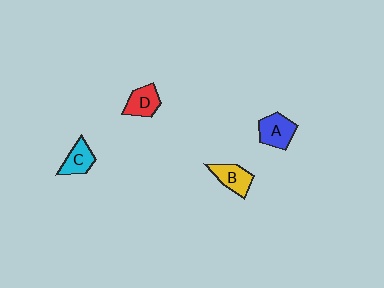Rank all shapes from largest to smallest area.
From largest to smallest: A (blue), B (yellow), D (red), C (cyan).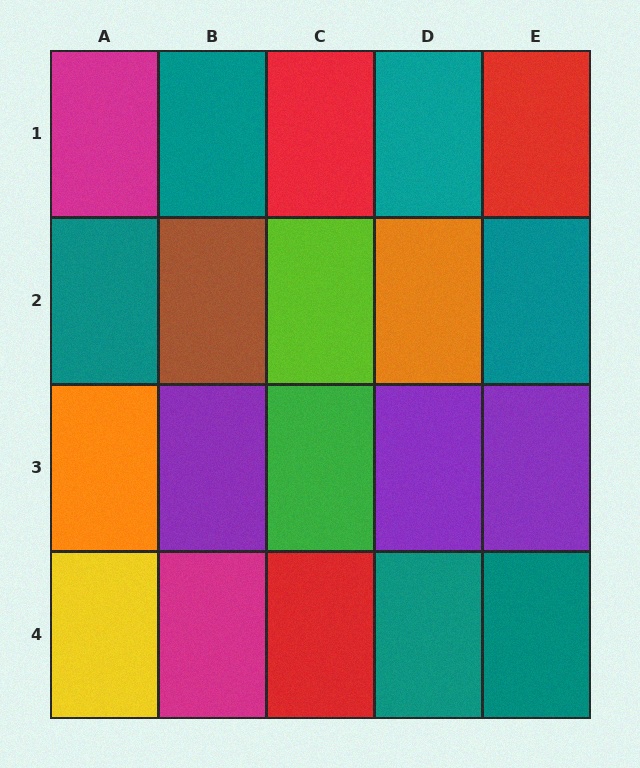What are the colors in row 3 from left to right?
Orange, purple, green, purple, purple.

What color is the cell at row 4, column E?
Teal.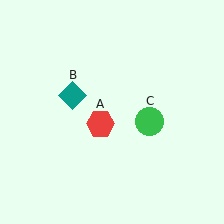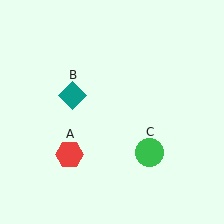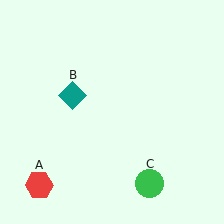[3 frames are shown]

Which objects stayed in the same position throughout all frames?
Teal diamond (object B) remained stationary.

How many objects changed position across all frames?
2 objects changed position: red hexagon (object A), green circle (object C).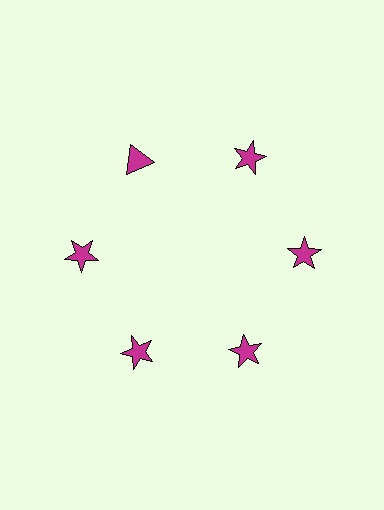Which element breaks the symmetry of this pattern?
The magenta triangle at roughly the 11 o'clock position breaks the symmetry. All other shapes are magenta stars.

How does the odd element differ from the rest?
It has a different shape: triangle instead of star.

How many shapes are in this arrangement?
There are 6 shapes arranged in a ring pattern.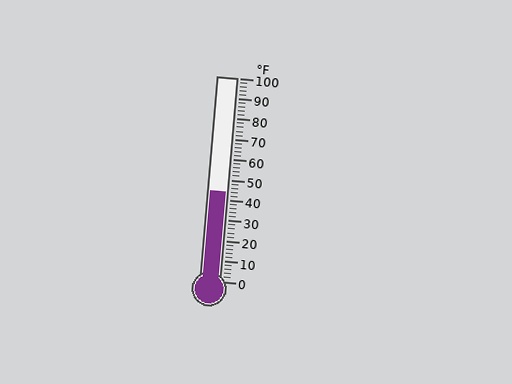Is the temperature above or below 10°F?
The temperature is above 10°F.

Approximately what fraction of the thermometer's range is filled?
The thermometer is filled to approximately 45% of its range.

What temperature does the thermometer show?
The thermometer shows approximately 44°F.